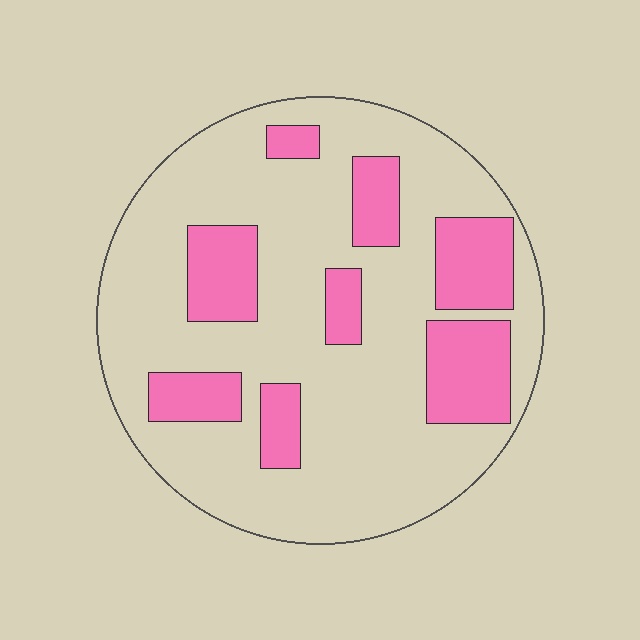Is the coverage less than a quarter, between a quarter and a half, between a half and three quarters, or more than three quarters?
Between a quarter and a half.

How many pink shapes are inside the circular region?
8.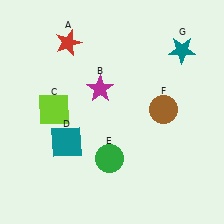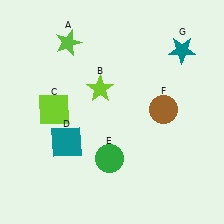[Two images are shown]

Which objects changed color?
A changed from red to lime. B changed from magenta to lime.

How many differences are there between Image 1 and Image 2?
There are 2 differences between the two images.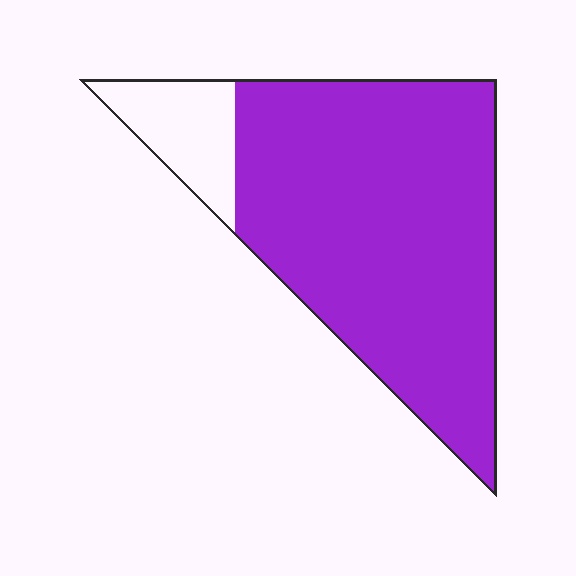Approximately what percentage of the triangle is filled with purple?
Approximately 85%.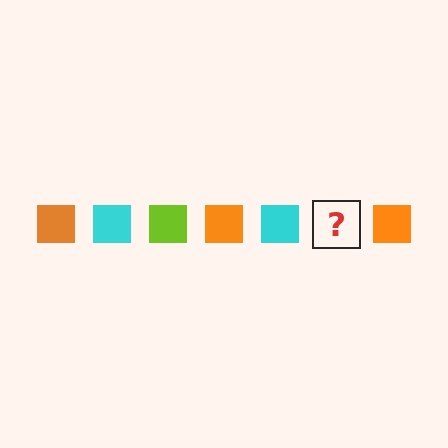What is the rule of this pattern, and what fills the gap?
The rule is that the pattern cycles through orange, cyan, lime squares. The gap should be filled with a lime square.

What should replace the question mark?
The question mark should be replaced with a lime square.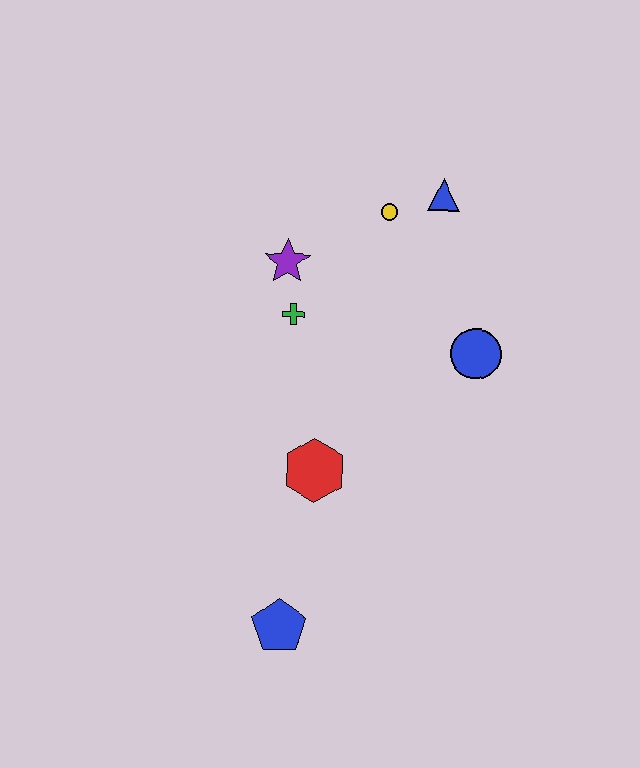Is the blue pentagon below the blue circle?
Yes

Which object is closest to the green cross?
The purple star is closest to the green cross.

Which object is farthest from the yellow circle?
The blue pentagon is farthest from the yellow circle.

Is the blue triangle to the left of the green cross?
No